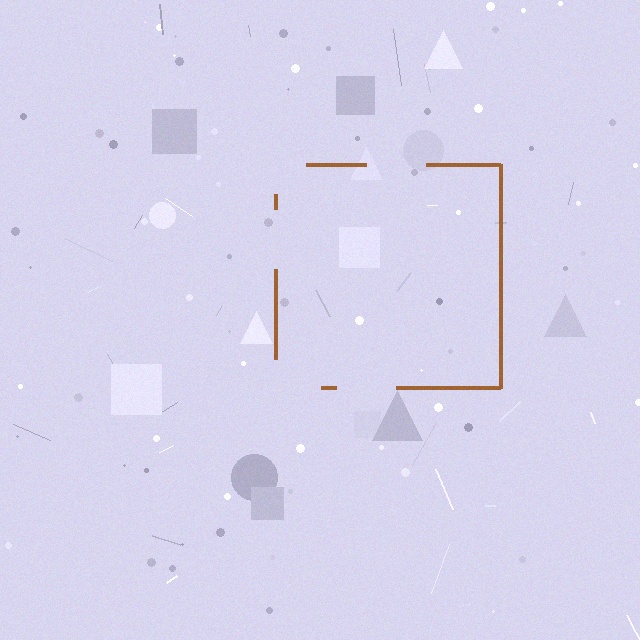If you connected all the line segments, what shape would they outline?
They would outline a square.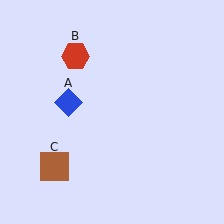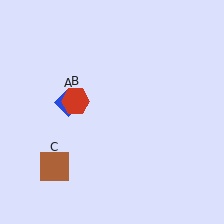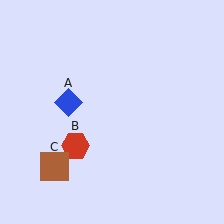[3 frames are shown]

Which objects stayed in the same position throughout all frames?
Blue diamond (object A) and brown square (object C) remained stationary.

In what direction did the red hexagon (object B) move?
The red hexagon (object B) moved down.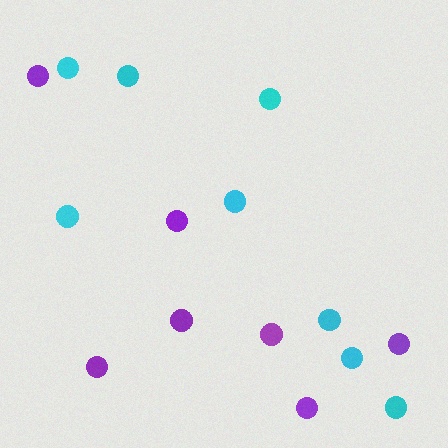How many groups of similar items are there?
There are 2 groups: one group of purple circles (7) and one group of cyan circles (8).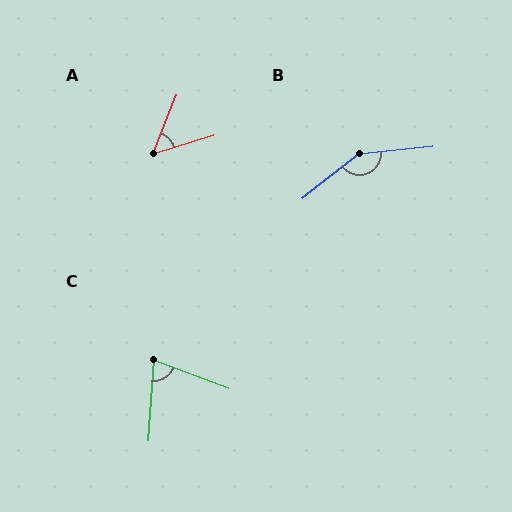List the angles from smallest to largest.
A (51°), C (73°), B (147°).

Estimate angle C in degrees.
Approximately 73 degrees.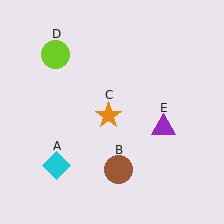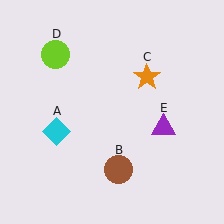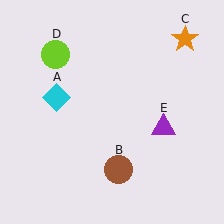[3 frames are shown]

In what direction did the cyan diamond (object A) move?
The cyan diamond (object A) moved up.